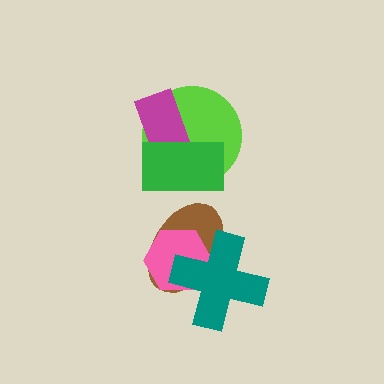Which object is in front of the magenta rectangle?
The green rectangle is in front of the magenta rectangle.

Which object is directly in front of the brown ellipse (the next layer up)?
The pink hexagon is directly in front of the brown ellipse.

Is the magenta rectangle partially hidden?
Yes, it is partially covered by another shape.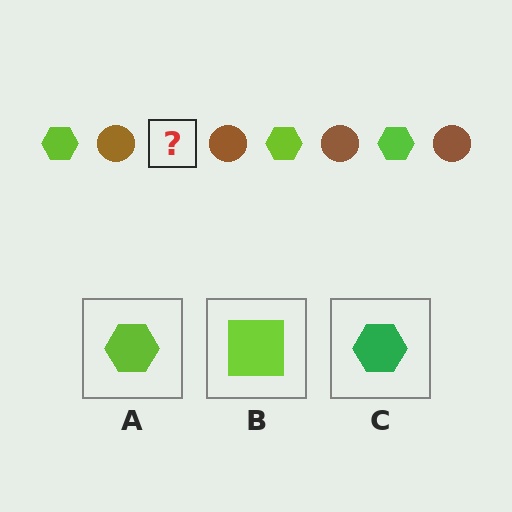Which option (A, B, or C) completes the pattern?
A.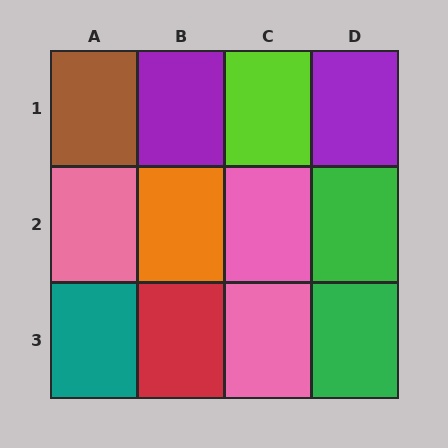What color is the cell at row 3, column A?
Teal.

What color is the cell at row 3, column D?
Green.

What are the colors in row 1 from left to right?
Brown, purple, lime, purple.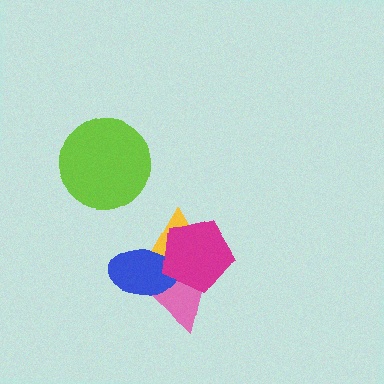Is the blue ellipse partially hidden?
Yes, it is partially covered by another shape.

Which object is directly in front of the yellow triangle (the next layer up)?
The blue ellipse is directly in front of the yellow triangle.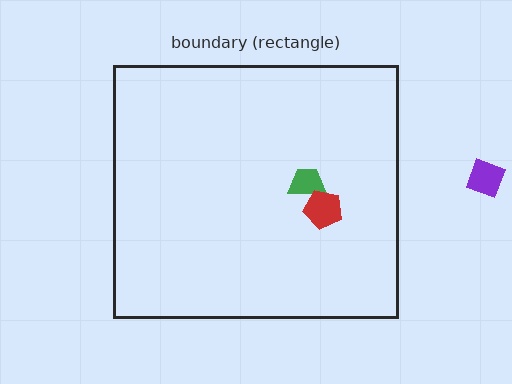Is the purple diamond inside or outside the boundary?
Outside.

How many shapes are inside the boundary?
2 inside, 1 outside.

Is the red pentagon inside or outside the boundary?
Inside.